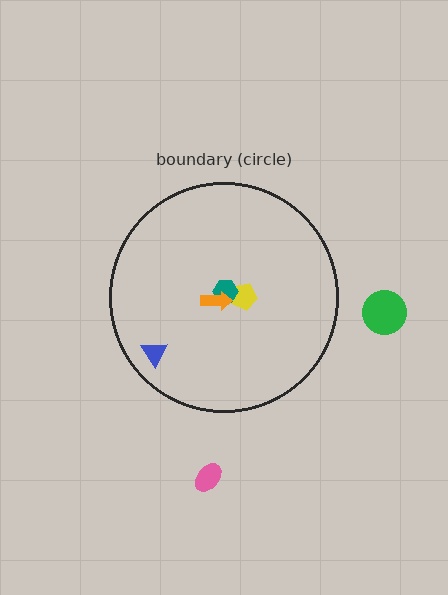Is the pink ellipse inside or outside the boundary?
Outside.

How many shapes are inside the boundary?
4 inside, 2 outside.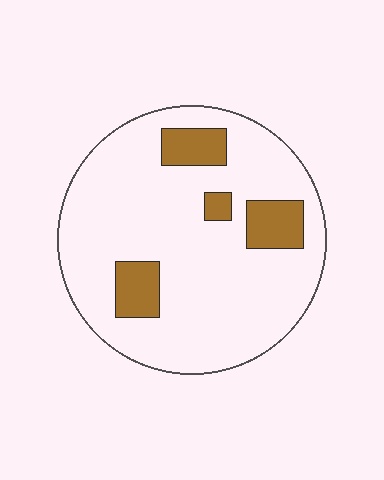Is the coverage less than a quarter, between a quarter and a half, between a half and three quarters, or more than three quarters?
Less than a quarter.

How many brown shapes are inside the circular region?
4.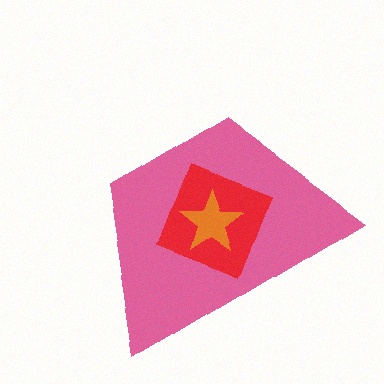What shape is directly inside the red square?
The orange star.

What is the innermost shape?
The orange star.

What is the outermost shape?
The pink trapezoid.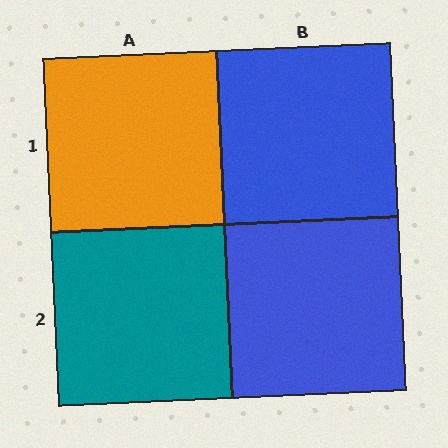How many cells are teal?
1 cell is teal.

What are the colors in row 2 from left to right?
Teal, blue.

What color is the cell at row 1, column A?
Orange.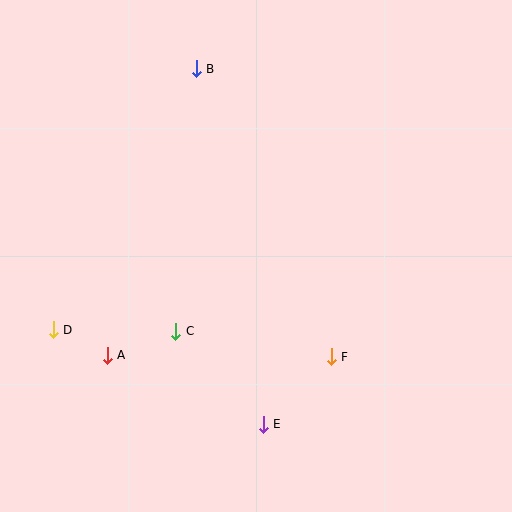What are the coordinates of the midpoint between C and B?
The midpoint between C and B is at (186, 200).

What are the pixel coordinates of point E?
Point E is at (263, 424).